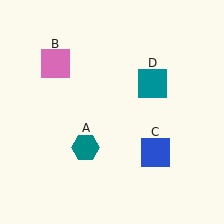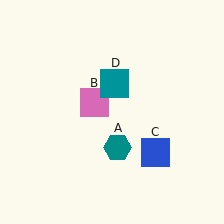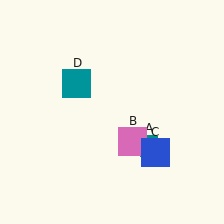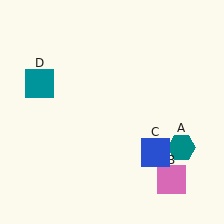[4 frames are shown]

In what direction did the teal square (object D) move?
The teal square (object D) moved left.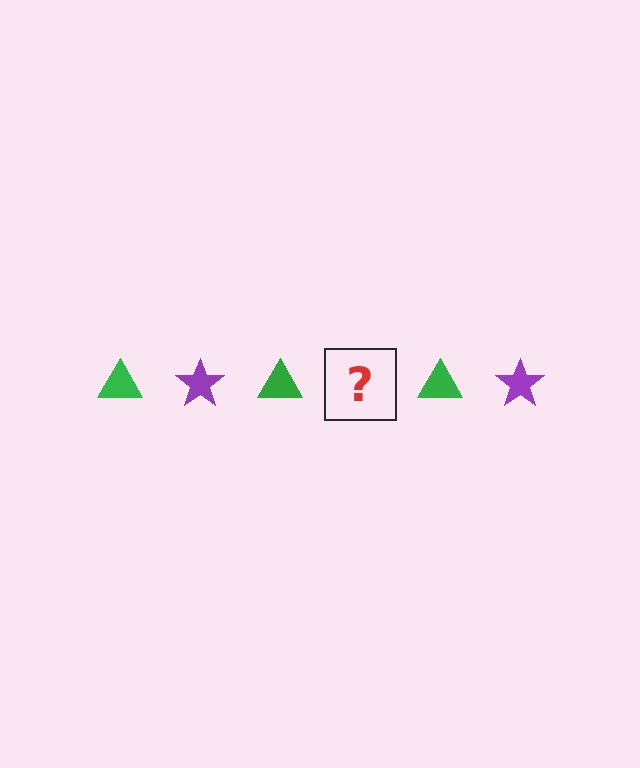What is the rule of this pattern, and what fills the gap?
The rule is that the pattern alternates between green triangle and purple star. The gap should be filled with a purple star.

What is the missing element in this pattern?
The missing element is a purple star.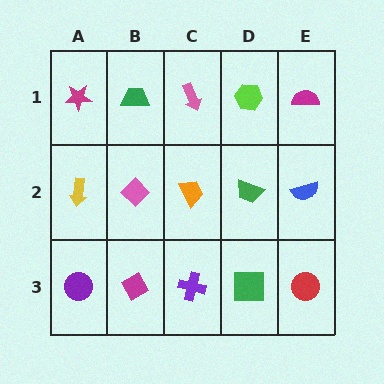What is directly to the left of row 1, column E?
A lime hexagon.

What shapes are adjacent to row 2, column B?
A green trapezoid (row 1, column B), a magenta diamond (row 3, column B), a yellow arrow (row 2, column A), an orange trapezoid (row 2, column C).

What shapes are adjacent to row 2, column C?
A pink arrow (row 1, column C), a purple cross (row 3, column C), a pink diamond (row 2, column B), a green trapezoid (row 2, column D).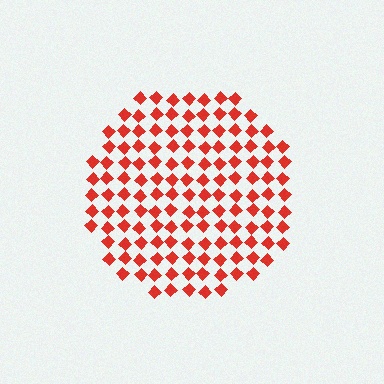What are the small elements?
The small elements are diamonds.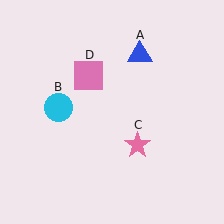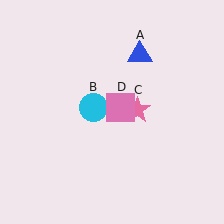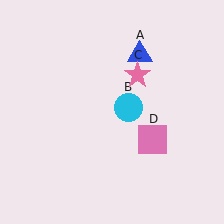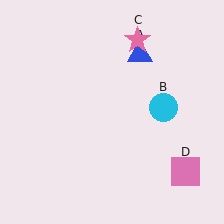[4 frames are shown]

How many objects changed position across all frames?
3 objects changed position: cyan circle (object B), pink star (object C), pink square (object D).